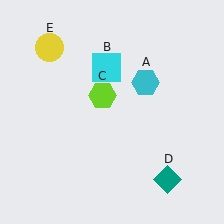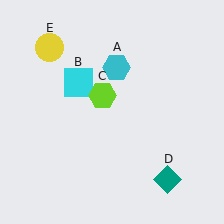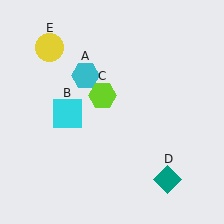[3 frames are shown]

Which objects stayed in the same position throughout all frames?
Lime hexagon (object C) and teal diamond (object D) and yellow circle (object E) remained stationary.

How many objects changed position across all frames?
2 objects changed position: cyan hexagon (object A), cyan square (object B).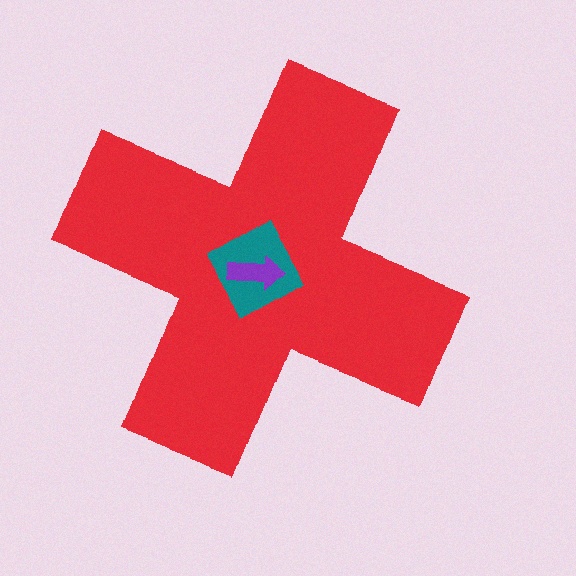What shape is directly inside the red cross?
The teal square.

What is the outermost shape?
The red cross.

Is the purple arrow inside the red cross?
Yes.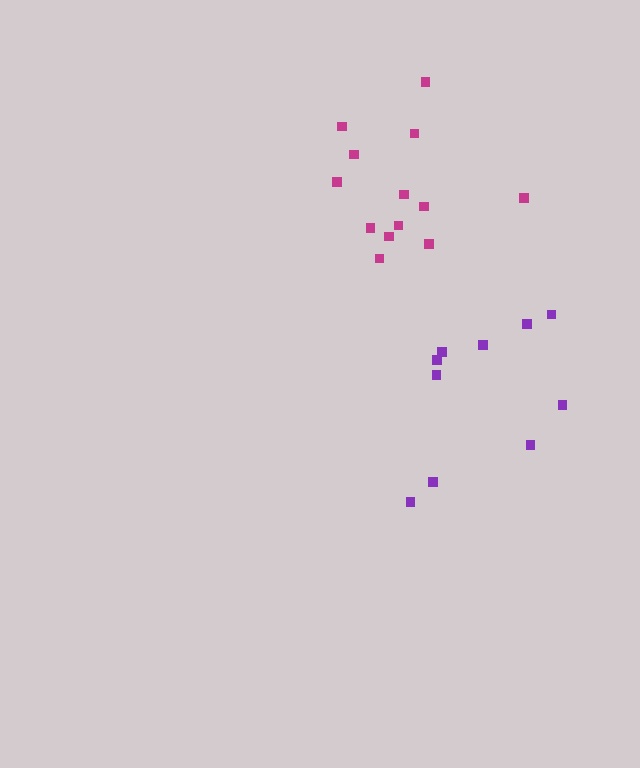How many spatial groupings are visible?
There are 2 spatial groupings.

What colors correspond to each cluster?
The clusters are colored: magenta, purple.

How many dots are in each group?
Group 1: 13 dots, Group 2: 10 dots (23 total).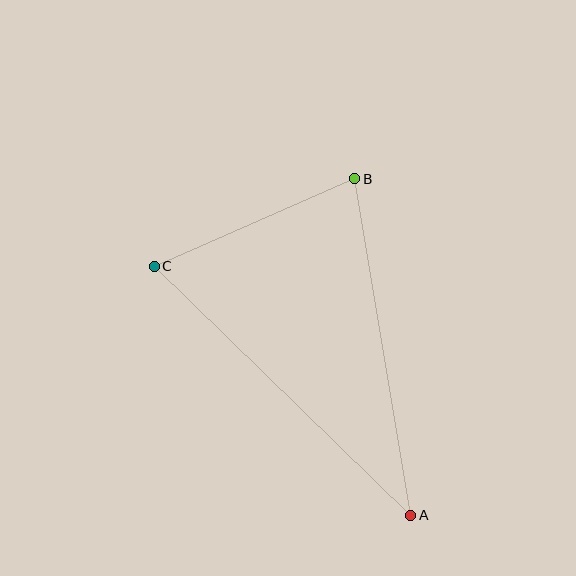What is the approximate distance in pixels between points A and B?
The distance between A and B is approximately 341 pixels.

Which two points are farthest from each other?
Points A and C are farthest from each other.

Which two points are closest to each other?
Points B and C are closest to each other.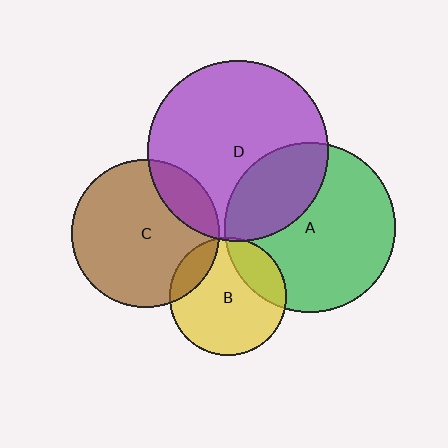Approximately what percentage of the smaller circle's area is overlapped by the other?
Approximately 30%.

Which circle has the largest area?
Circle D (purple).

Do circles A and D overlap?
Yes.